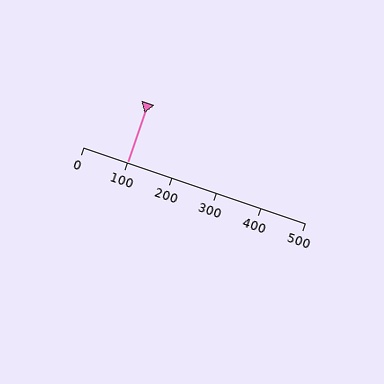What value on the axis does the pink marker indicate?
The marker indicates approximately 100.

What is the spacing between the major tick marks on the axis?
The major ticks are spaced 100 apart.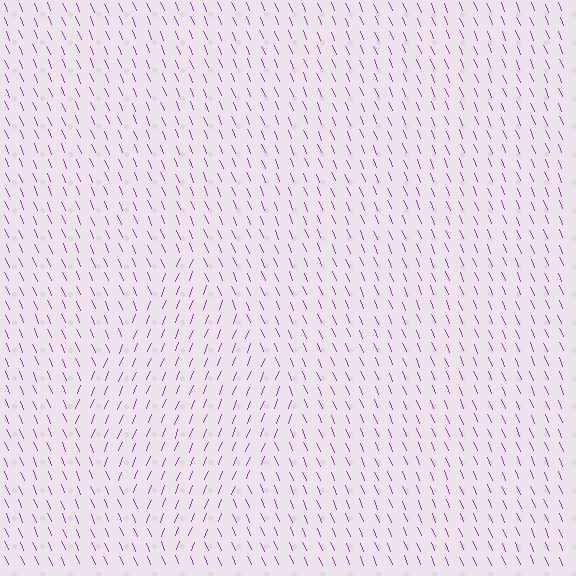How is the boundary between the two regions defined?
The boundary is defined purely by a change in line orientation (approximately 45 degrees difference). All lines are the same color and thickness.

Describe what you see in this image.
The image is filled with small purple line segments. A diamond region in the image has lines oriented differently from the surrounding lines, creating a visible texture boundary.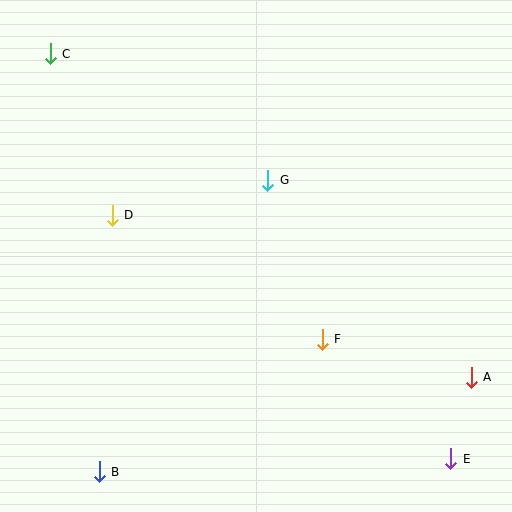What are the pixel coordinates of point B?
Point B is at (99, 472).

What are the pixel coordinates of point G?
Point G is at (268, 180).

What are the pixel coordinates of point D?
Point D is at (112, 215).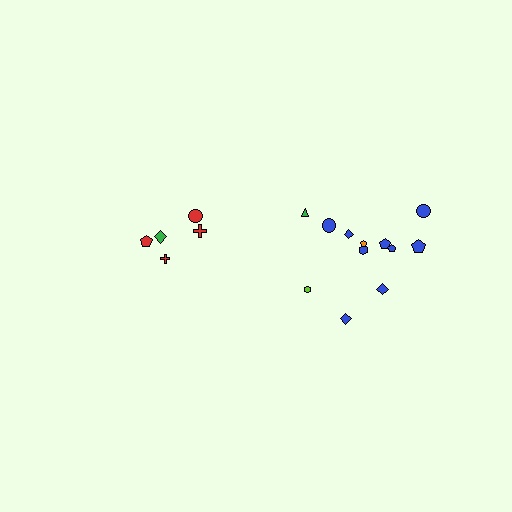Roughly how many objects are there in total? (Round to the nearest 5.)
Roughly 15 objects in total.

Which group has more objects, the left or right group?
The right group.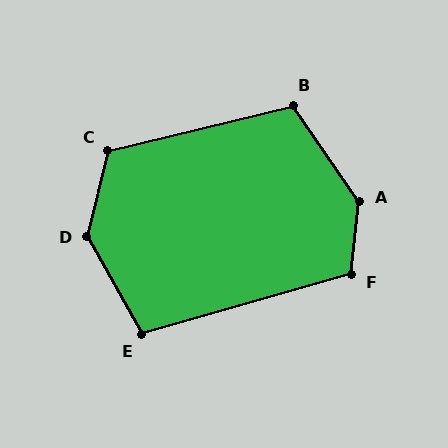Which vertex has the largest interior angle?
A, at approximately 139 degrees.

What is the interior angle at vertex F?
Approximately 112 degrees (obtuse).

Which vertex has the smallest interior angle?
E, at approximately 103 degrees.